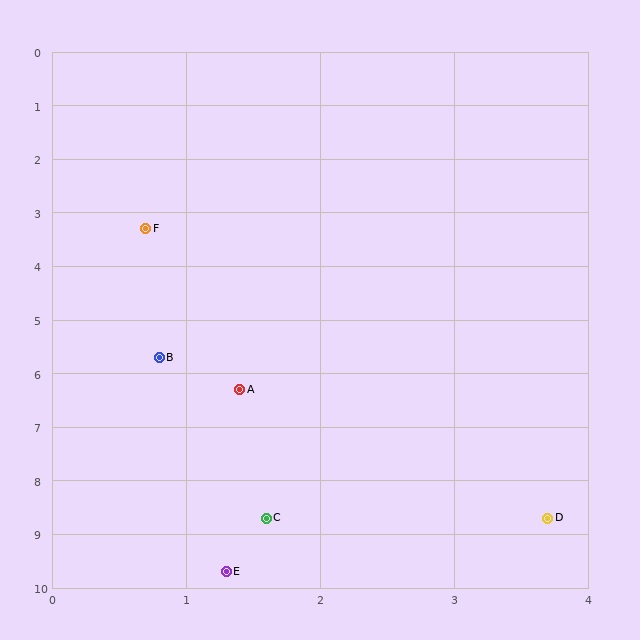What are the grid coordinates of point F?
Point F is at approximately (0.7, 3.3).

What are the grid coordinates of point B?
Point B is at approximately (0.8, 5.7).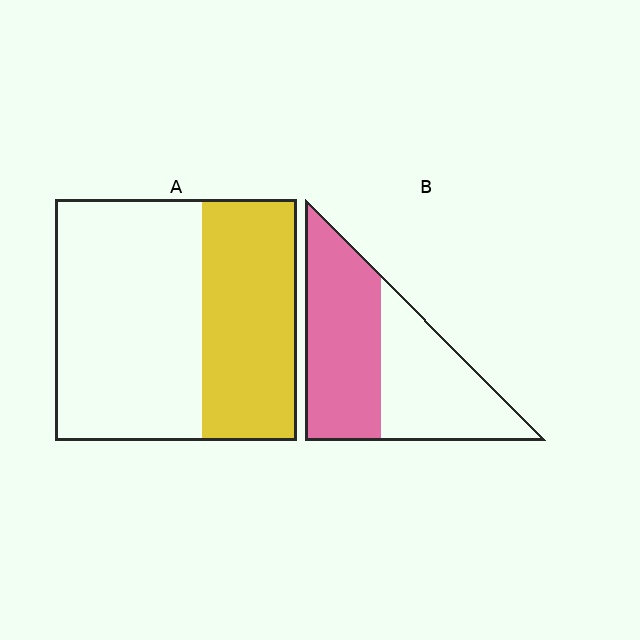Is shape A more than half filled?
No.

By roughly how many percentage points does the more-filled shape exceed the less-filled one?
By roughly 15 percentage points (B over A).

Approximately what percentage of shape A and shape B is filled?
A is approximately 40% and B is approximately 55%.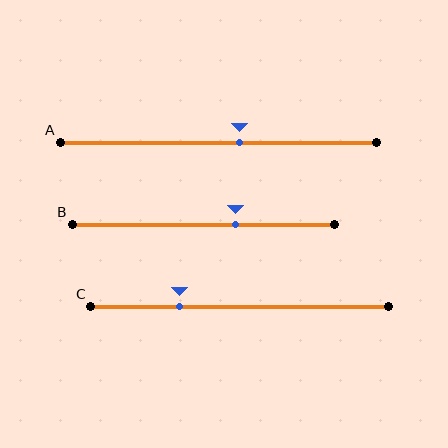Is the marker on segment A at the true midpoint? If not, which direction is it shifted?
No, the marker on segment A is shifted to the right by about 7% of the segment length.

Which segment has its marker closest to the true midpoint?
Segment A has its marker closest to the true midpoint.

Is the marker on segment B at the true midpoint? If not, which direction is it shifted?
No, the marker on segment B is shifted to the right by about 12% of the segment length.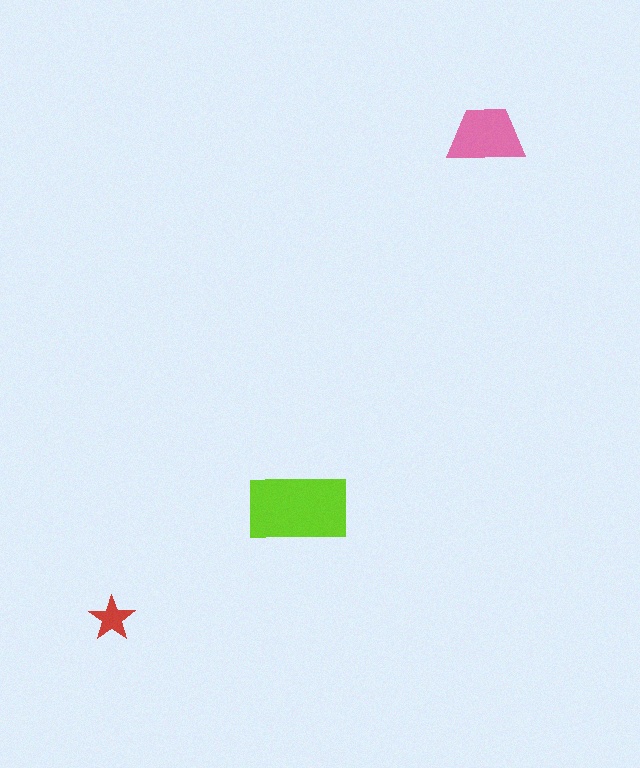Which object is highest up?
The pink trapezoid is topmost.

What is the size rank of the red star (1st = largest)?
3rd.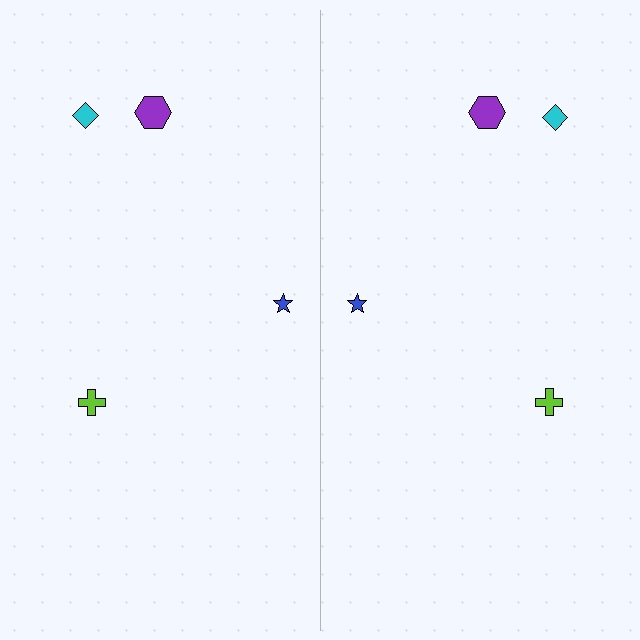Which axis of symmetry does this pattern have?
The pattern has a vertical axis of symmetry running through the center of the image.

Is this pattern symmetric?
Yes, this pattern has bilateral (reflection) symmetry.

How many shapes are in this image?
There are 8 shapes in this image.